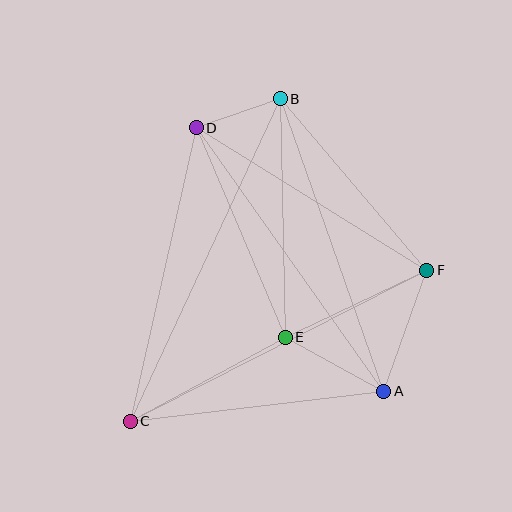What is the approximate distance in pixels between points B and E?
The distance between B and E is approximately 239 pixels.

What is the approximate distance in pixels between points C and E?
The distance between C and E is approximately 176 pixels.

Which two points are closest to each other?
Points B and D are closest to each other.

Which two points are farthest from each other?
Points B and C are farthest from each other.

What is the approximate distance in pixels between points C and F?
The distance between C and F is approximately 332 pixels.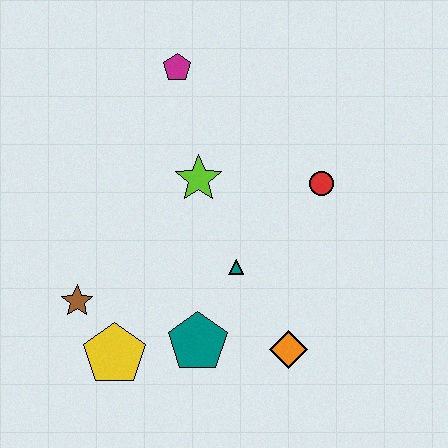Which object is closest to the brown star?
The yellow pentagon is closest to the brown star.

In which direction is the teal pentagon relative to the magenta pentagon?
The teal pentagon is below the magenta pentagon.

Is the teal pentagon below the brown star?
Yes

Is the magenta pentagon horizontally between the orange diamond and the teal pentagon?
No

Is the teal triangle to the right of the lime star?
Yes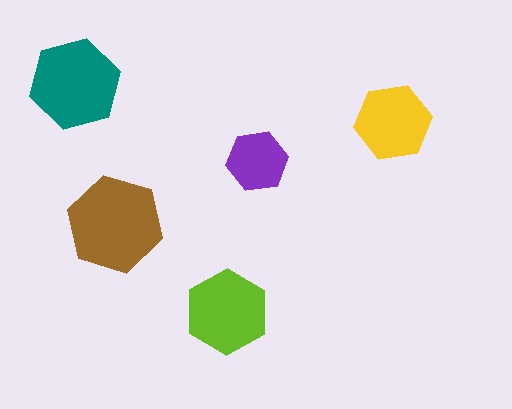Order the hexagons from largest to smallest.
the brown one, the teal one, the lime one, the yellow one, the purple one.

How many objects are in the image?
There are 5 objects in the image.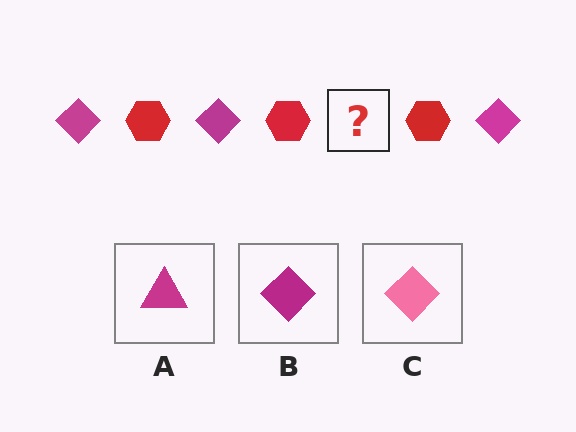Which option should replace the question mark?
Option B.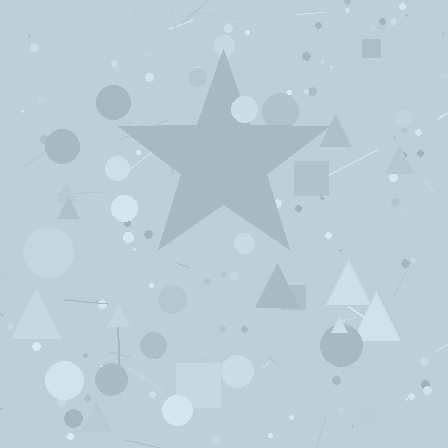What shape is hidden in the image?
A star is hidden in the image.